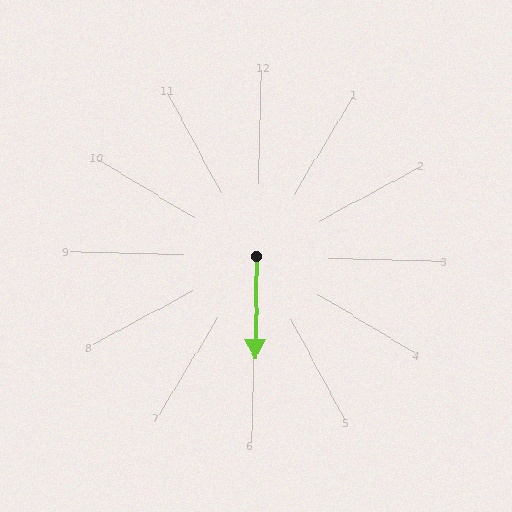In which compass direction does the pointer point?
South.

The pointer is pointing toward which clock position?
Roughly 6 o'clock.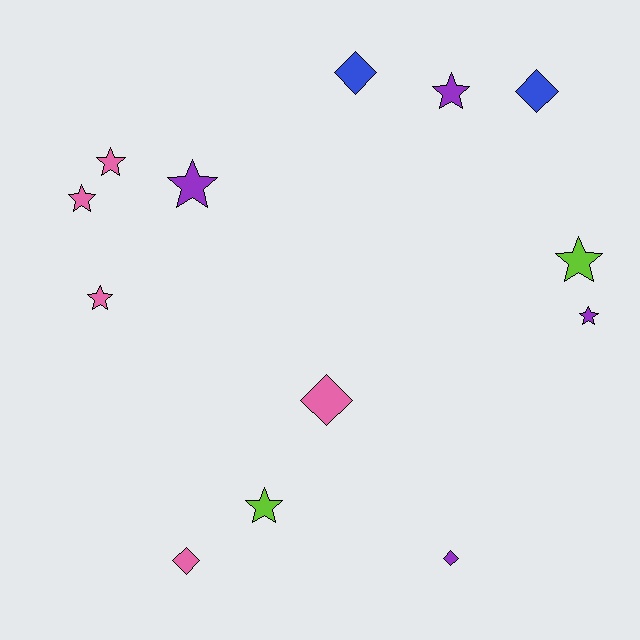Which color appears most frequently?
Pink, with 5 objects.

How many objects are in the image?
There are 13 objects.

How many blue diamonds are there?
There are 2 blue diamonds.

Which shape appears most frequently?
Star, with 8 objects.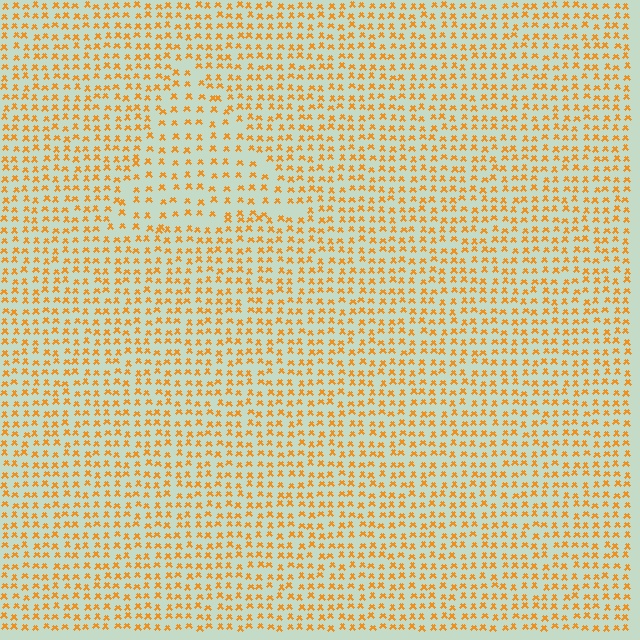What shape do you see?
I see a triangle.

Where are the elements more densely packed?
The elements are more densely packed outside the triangle boundary.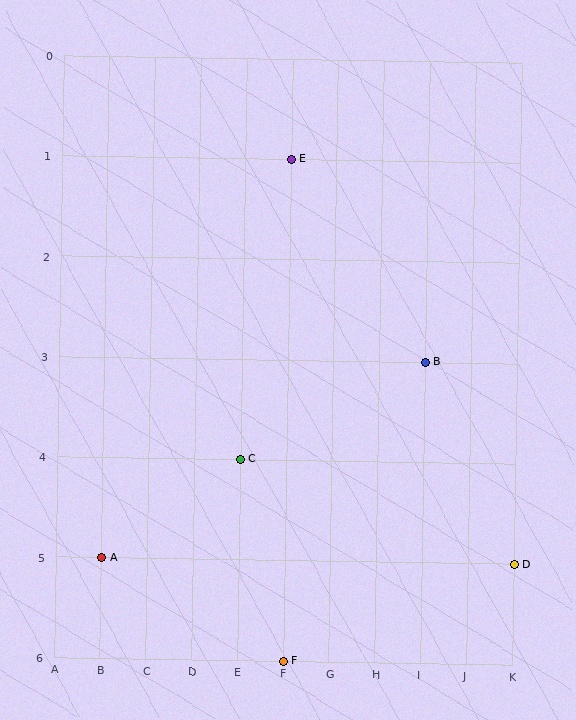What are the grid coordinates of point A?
Point A is at grid coordinates (B, 5).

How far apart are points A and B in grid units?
Points A and B are 7 columns and 2 rows apart (about 7.3 grid units diagonally).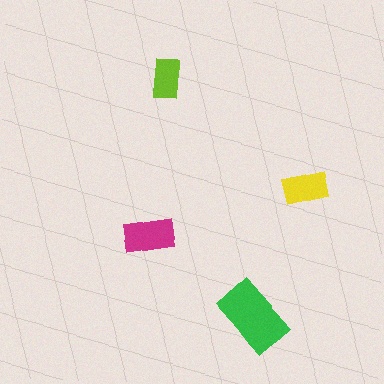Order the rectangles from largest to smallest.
the green one, the magenta one, the yellow one, the lime one.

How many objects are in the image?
There are 4 objects in the image.